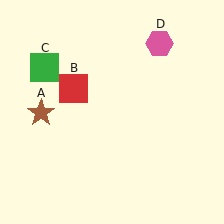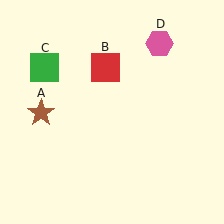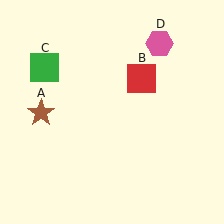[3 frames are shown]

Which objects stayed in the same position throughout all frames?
Brown star (object A) and green square (object C) and pink hexagon (object D) remained stationary.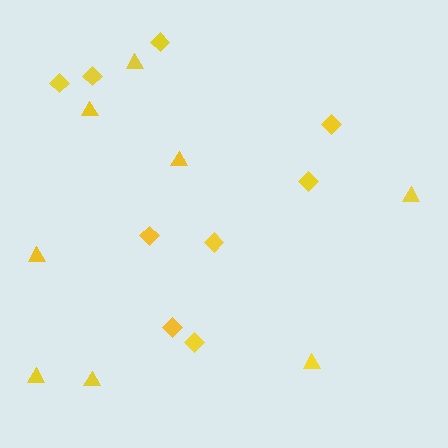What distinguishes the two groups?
There are 2 groups: one group of diamonds (9) and one group of triangles (8).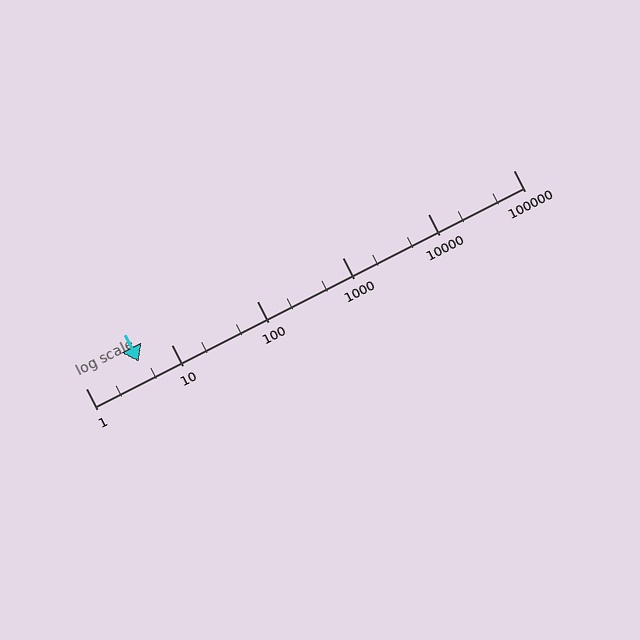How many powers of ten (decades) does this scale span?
The scale spans 5 decades, from 1 to 100000.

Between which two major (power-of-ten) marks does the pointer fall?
The pointer is between 1 and 10.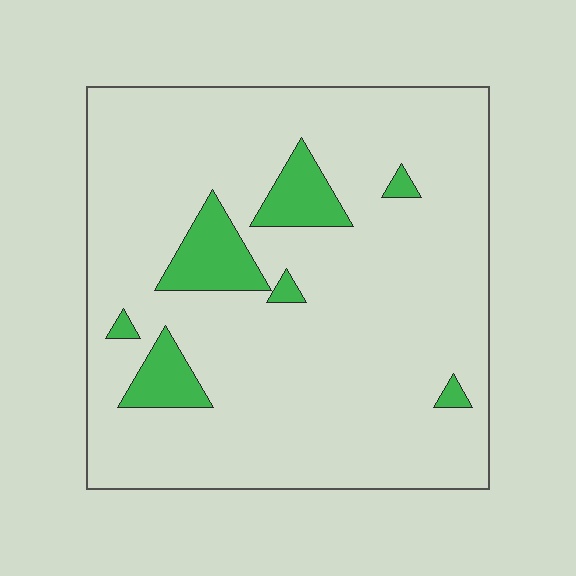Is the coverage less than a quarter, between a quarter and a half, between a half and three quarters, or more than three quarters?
Less than a quarter.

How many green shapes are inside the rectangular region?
7.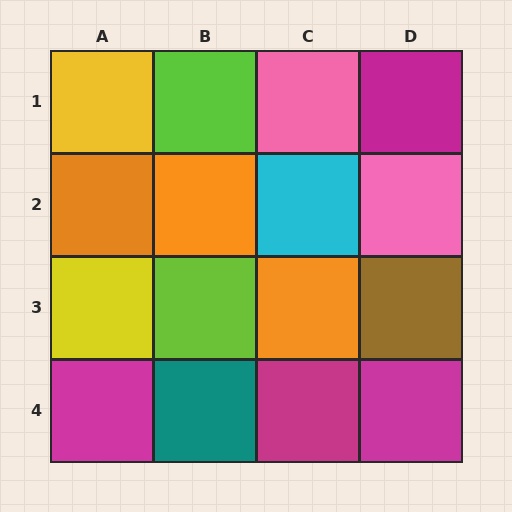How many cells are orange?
3 cells are orange.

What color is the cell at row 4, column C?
Magenta.